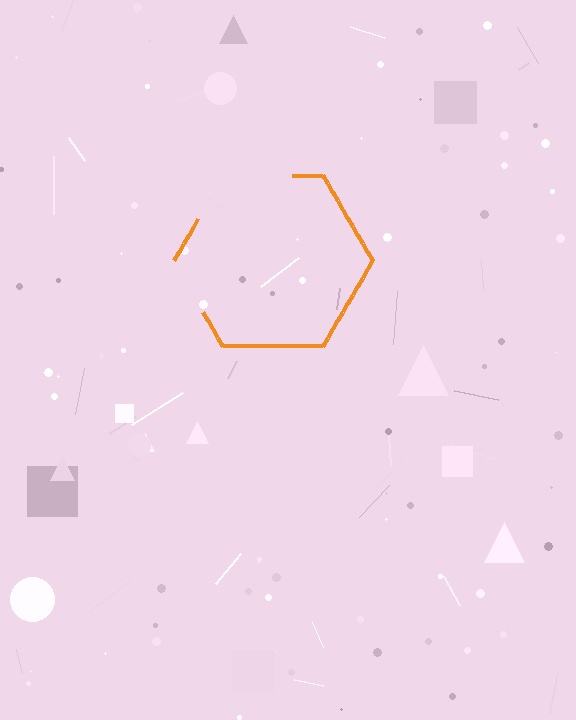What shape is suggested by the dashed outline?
The dashed outline suggests a hexagon.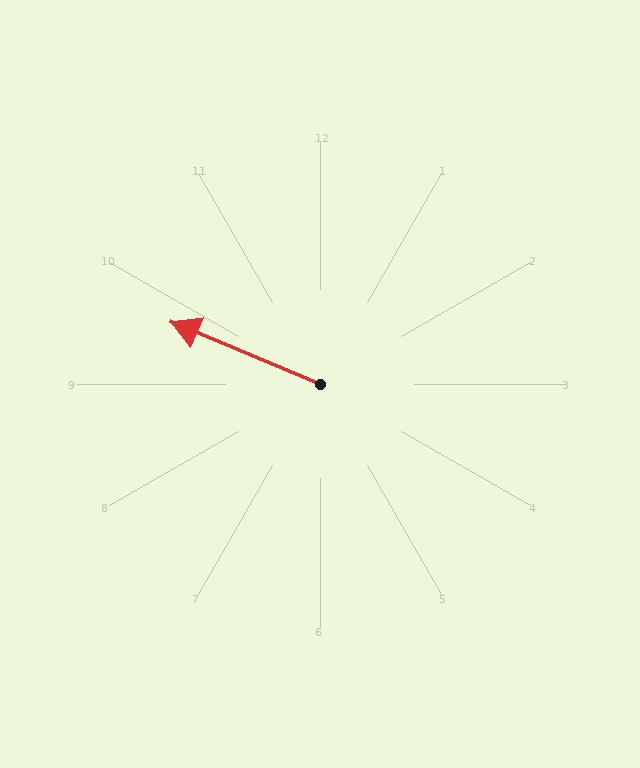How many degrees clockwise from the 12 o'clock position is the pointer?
Approximately 293 degrees.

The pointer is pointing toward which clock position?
Roughly 10 o'clock.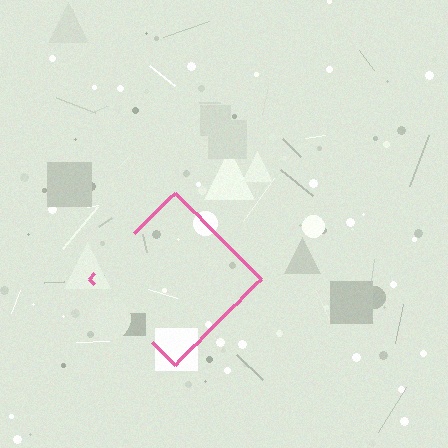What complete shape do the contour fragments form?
The contour fragments form a diamond.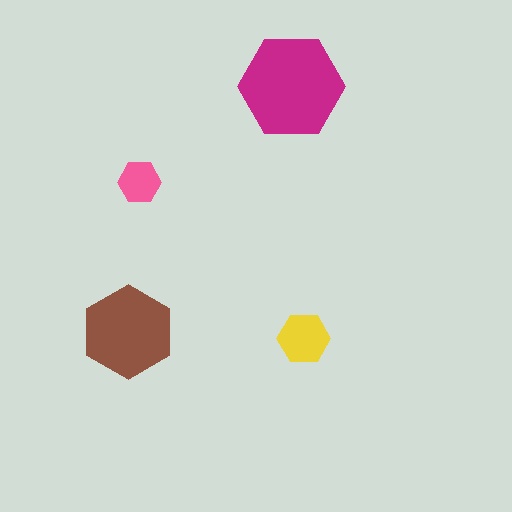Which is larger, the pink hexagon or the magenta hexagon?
The magenta one.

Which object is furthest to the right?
The yellow hexagon is rightmost.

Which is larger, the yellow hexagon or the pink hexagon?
The yellow one.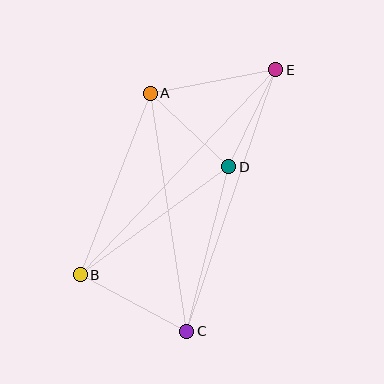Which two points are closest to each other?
Points A and D are closest to each other.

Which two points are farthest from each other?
Points B and E are farthest from each other.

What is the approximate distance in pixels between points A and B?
The distance between A and B is approximately 195 pixels.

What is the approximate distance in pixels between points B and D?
The distance between B and D is approximately 183 pixels.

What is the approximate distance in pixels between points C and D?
The distance between C and D is approximately 170 pixels.